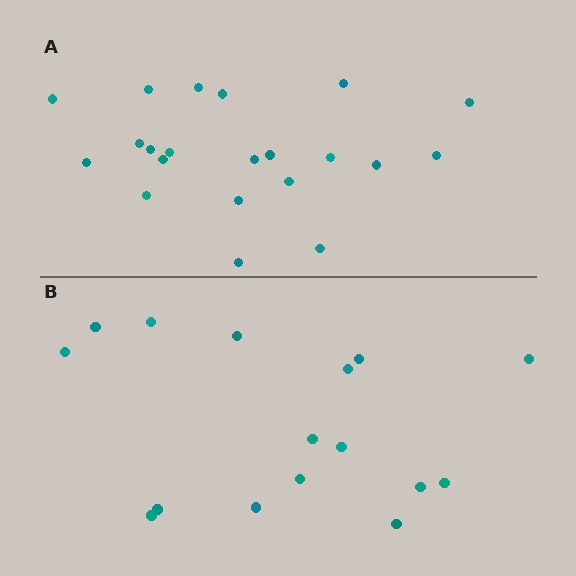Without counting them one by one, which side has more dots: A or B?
Region A (the top region) has more dots.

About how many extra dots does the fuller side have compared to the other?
Region A has about 5 more dots than region B.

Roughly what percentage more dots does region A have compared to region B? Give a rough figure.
About 30% more.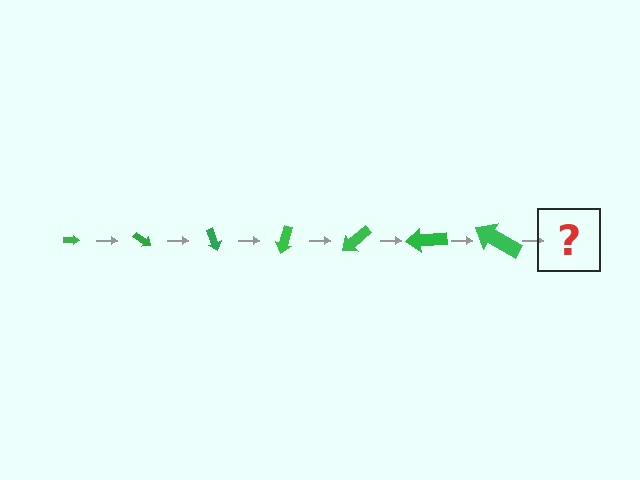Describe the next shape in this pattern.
It should be an arrow, larger than the previous one and rotated 245 degrees from the start.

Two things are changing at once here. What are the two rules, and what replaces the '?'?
The two rules are that the arrow grows larger each step and it rotates 35 degrees each step. The '?' should be an arrow, larger than the previous one and rotated 245 degrees from the start.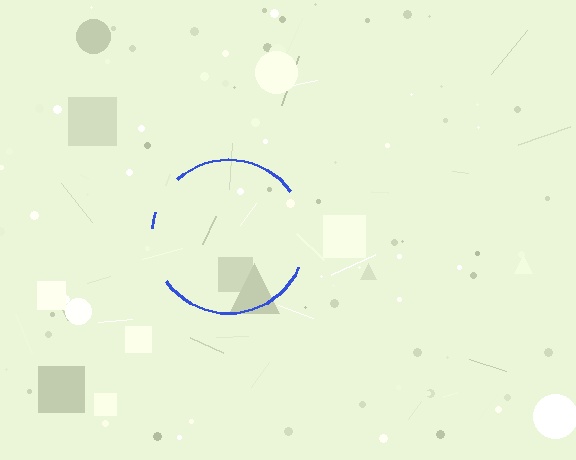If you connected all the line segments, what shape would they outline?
They would outline a circle.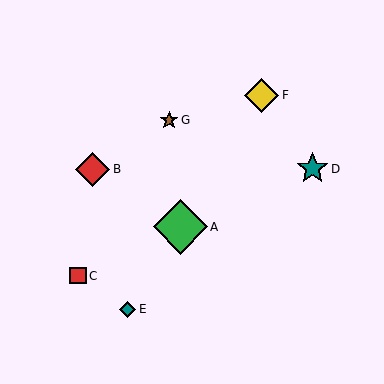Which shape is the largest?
The green diamond (labeled A) is the largest.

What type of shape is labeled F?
Shape F is a yellow diamond.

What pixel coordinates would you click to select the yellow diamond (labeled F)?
Click at (262, 95) to select the yellow diamond F.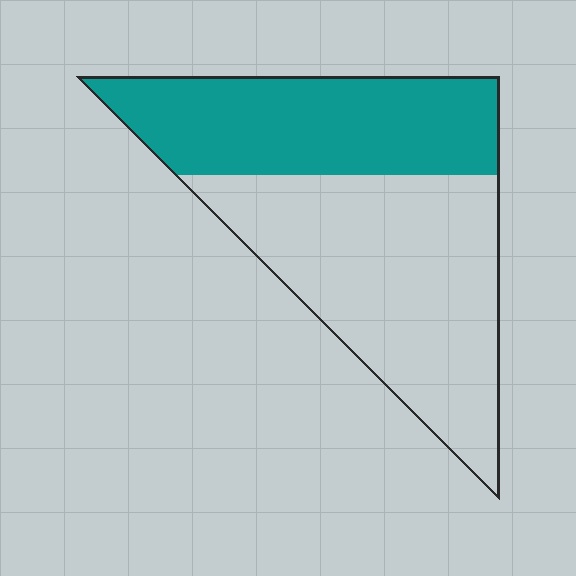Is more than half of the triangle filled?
No.